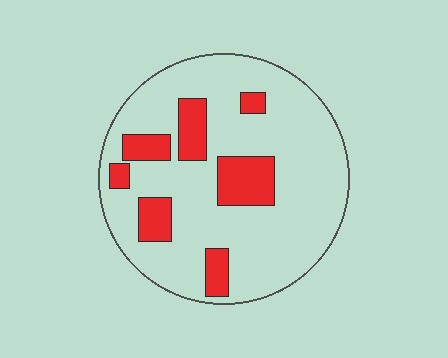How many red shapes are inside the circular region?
7.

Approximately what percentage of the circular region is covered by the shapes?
Approximately 20%.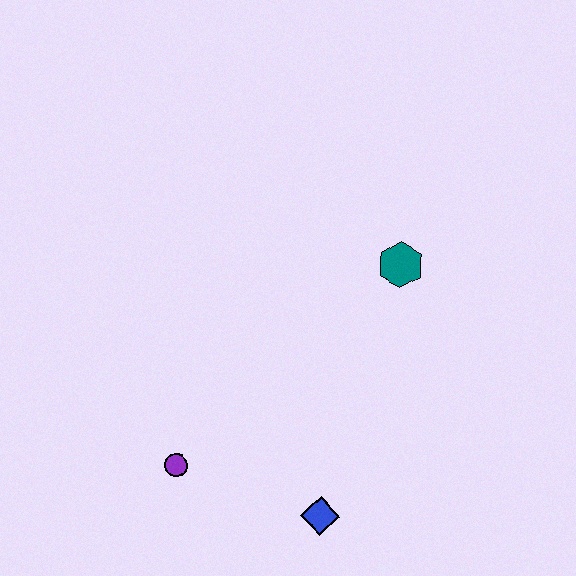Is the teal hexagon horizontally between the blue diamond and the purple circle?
No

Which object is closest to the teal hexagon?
The blue diamond is closest to the teal hexagon.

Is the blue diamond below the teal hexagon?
Yes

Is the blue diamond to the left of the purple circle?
No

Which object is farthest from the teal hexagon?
The purple circle is farthest from the teal hexagon.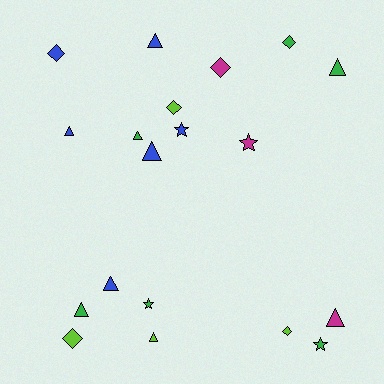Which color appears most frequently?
Green, with 6 objects.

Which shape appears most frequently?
Triangle, with 9 objects.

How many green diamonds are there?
There is 1 green diamond.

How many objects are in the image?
There are 19 objects.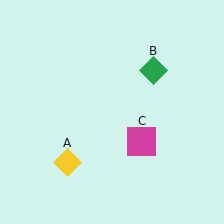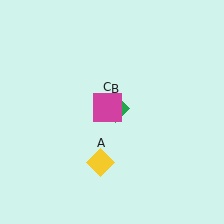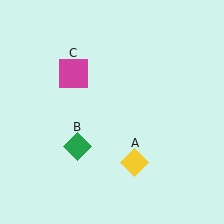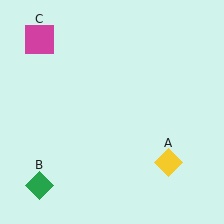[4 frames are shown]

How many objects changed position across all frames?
3 objects changed position: yellow diamond (object A), green diamond (object B), magenta square (object C).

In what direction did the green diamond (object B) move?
The green diamond (object B) moved down and to the left.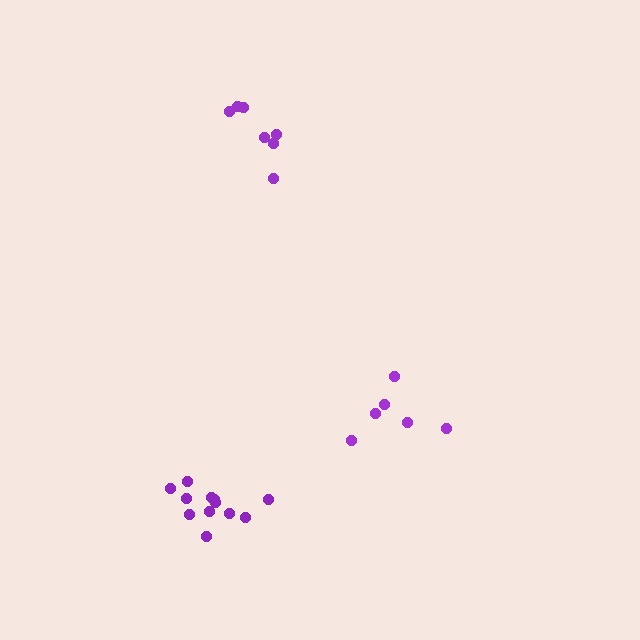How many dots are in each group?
Group 1: 12 dots, Group 2: 6 dots, Group 3: 7 dots (25 total).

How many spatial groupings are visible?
There are 3 spatial groupings.